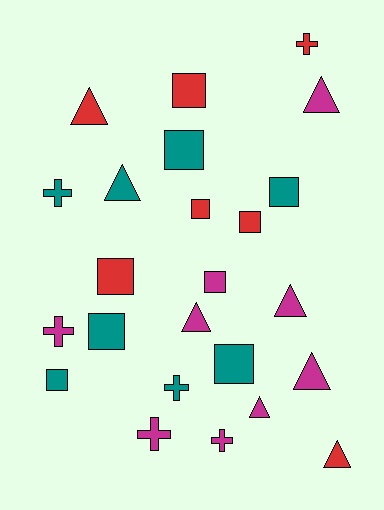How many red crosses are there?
There is 1 red cross.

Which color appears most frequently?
Magenta, with 9 objects.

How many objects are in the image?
There are 24 objects.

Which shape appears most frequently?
Square, with 10 objects.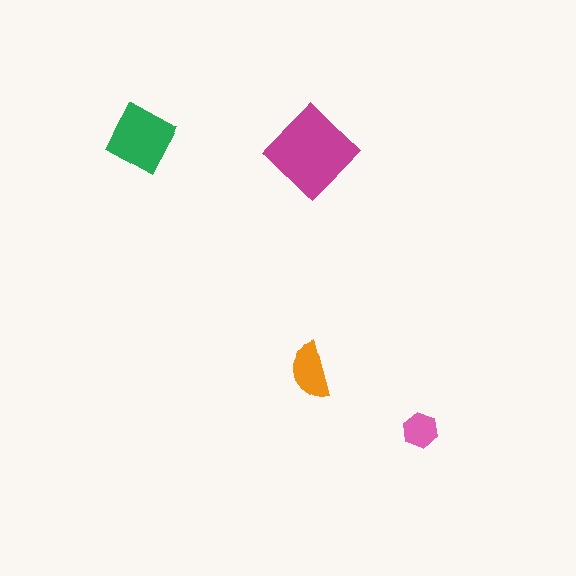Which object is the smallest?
The pink hexagon.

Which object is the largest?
The magenta diamond.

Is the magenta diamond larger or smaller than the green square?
Larger.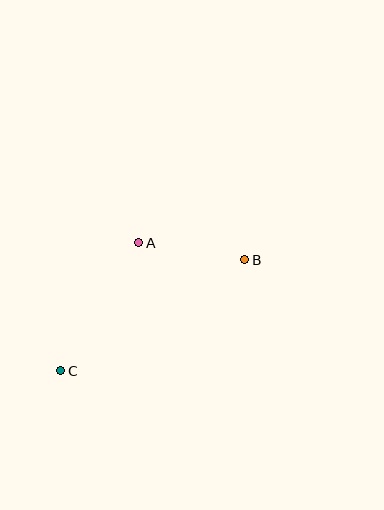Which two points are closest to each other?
Points A and B are closest to each other.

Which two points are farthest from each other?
Points B and C are farthest from each other.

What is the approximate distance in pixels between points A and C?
The distance between A and C is approximately 150 pixels.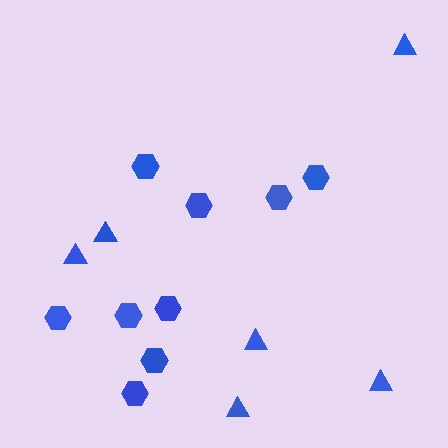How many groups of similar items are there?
There are 2 groups: one group of hexagons (9) and one group of triangles (6).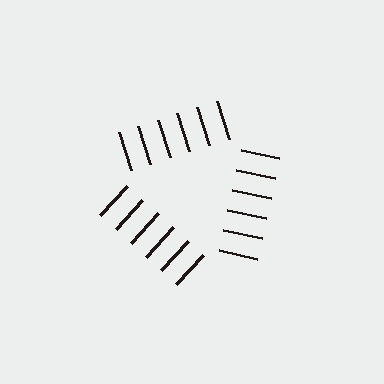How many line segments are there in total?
18 — 6 along each of the 3 edges.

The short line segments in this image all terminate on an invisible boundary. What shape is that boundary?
An illusory triangle — the line segments terminate on its edges but no continuous stroke is drawn.